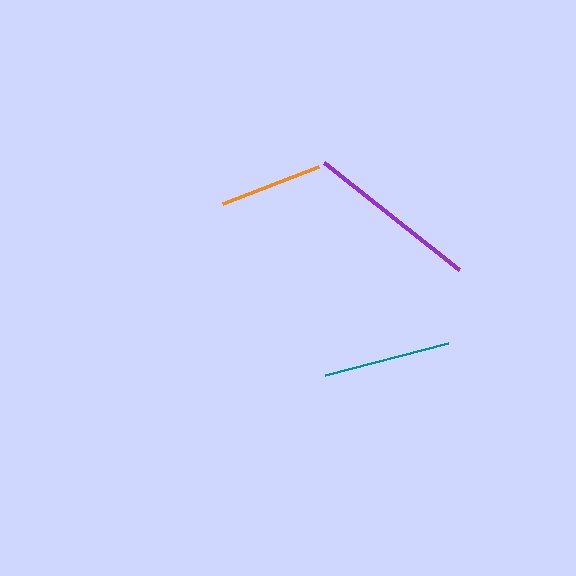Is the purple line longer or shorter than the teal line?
The purple line is longer than the teal line.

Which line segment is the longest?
The purple line is the longest at approximately 172 pixels.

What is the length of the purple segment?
The purple segment is approximately 172 pixels long.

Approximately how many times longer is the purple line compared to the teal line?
The purple line is approximately 1.4 times the length of the teal line.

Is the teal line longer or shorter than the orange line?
The teal line is longer than the orange line.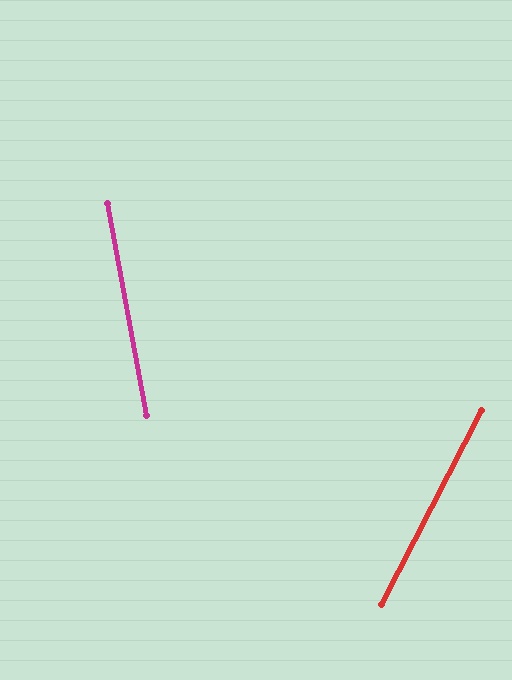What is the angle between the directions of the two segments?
Approximately 38 degrees.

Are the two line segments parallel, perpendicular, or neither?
Neither parallel nor perpendicular — they differ by about 38°.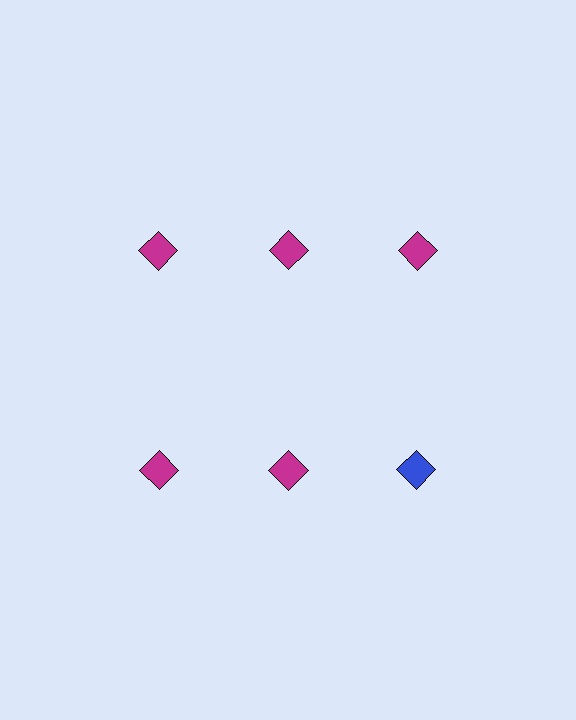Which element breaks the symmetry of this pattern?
The blue diamond in the second row, center column breaks the symmetry. All other shapes are magenta diamonds.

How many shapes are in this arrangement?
There are 6 shapes arranged in a grid pattern.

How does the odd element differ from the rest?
It has a different color: blue instead of magenta.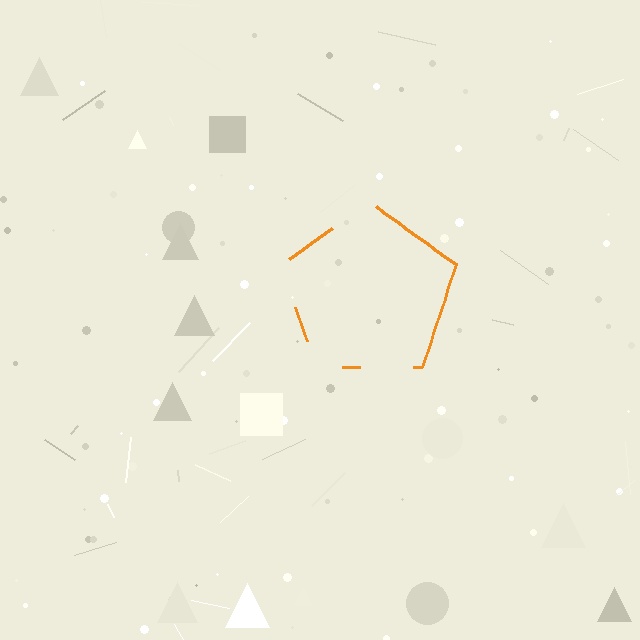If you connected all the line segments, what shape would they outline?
They would outline a pentagon.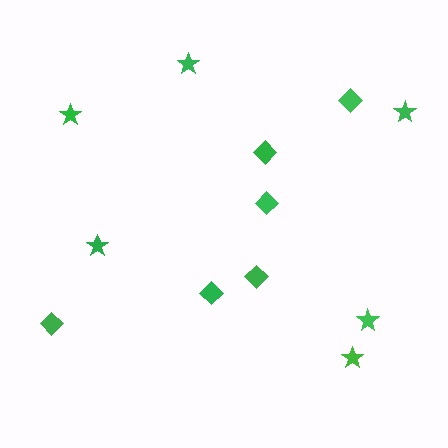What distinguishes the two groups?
There are 2 groups: one group of stars (6) and one group of diamonds (6).